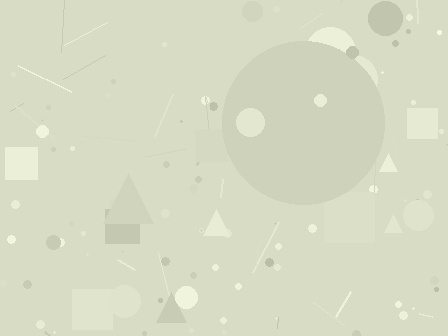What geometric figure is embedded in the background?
A circle is embedded in the background.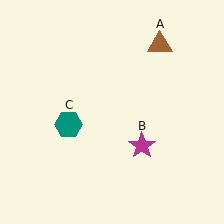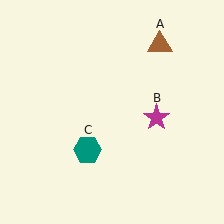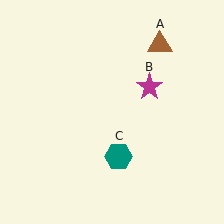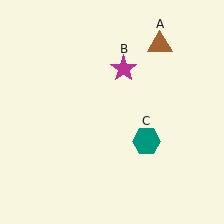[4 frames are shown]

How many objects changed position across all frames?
2 objects changed position: magenta star (object B), teal hexagon (object C).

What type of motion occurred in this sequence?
The magenta star (object B), teal hexagon (object C) rotated counterclockwise around the center of the scene.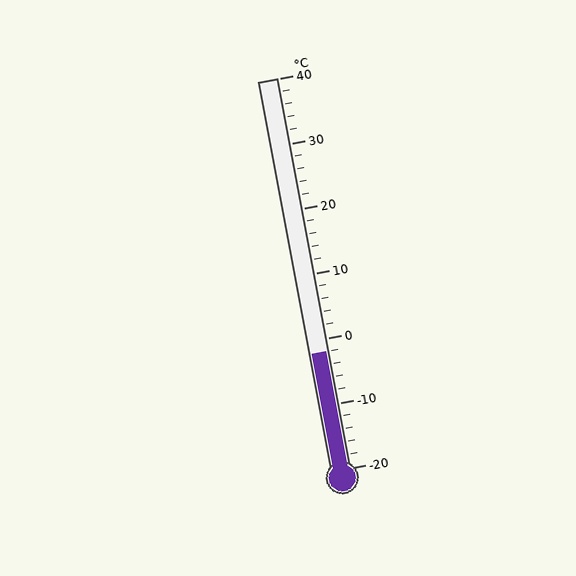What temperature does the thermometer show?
The thermometer shows approximately -2°C.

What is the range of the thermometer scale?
The thermometer scale ranges from -20°C to 40°C.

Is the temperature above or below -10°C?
The temperature is above -10°C.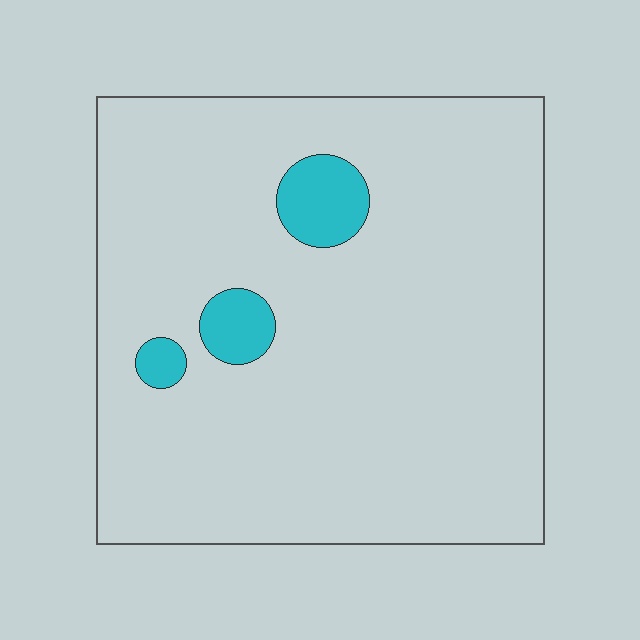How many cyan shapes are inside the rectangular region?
3.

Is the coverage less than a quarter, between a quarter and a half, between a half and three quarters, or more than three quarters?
Less than a quarter.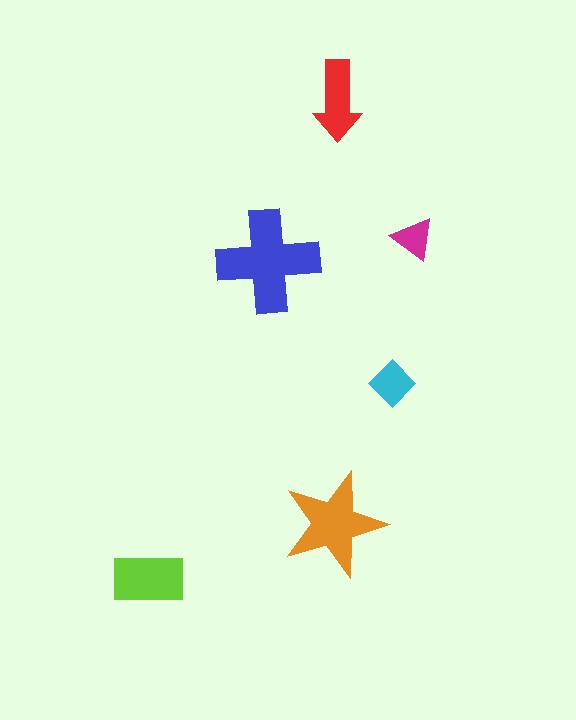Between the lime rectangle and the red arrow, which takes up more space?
The lime rectangle.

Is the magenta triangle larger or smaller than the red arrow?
Smaller.